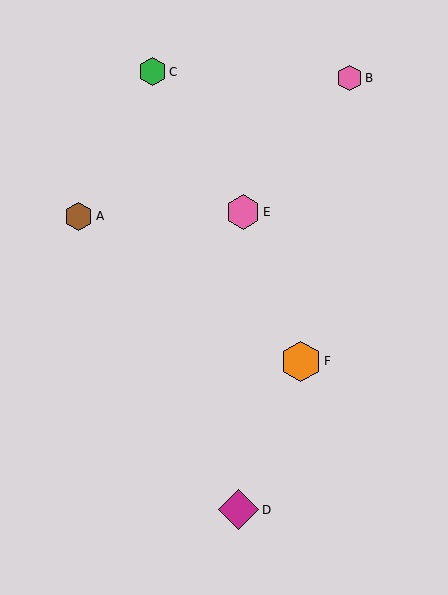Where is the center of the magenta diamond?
The center of the magenta diamond is at (239, 510).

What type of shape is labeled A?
Shape A is a brown hexagon.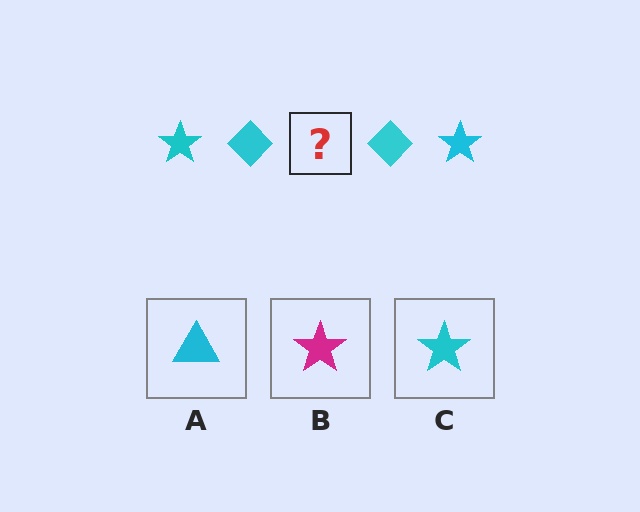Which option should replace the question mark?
Option C.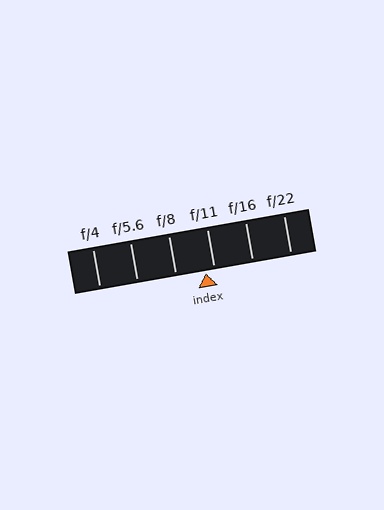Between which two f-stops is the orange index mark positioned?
The index mark is between f/8 and f/11.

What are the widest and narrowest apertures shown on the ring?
The widest aperture shown is f/4 and the narrowest is f/22.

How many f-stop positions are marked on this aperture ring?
There are 6 f-stop positions marked.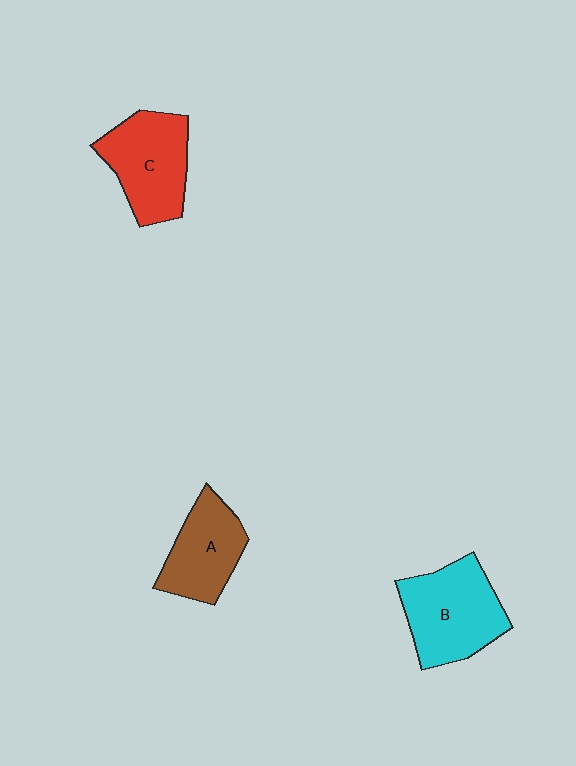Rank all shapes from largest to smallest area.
From largest to smallest: B (cyan), C (red), A (brown).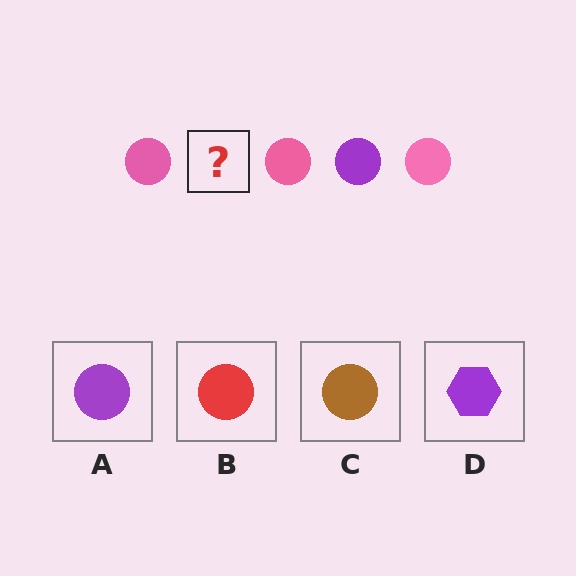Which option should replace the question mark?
Option A.